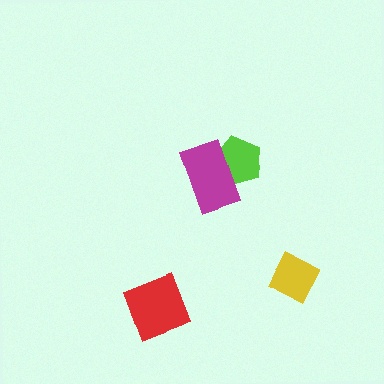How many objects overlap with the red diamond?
0 objects overlap with the red diamond.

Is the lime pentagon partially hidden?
Yes, it is partially covered by another shape.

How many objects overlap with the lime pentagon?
1 object overlaps with the lime pentagon.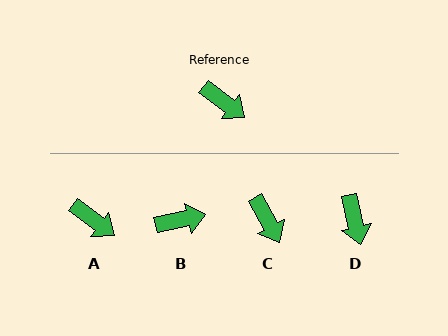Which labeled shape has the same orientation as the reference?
A.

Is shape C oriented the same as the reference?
No, it is off by about 25 degrees.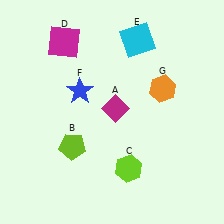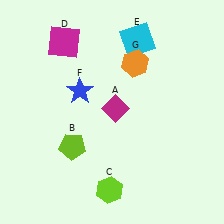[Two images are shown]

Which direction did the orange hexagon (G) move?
The orange hexagon (G) moved left.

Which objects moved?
The objects that moved are: the lime hexagon (C), the orange hexagon (G).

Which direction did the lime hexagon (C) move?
The lime hexagon (C) moved down.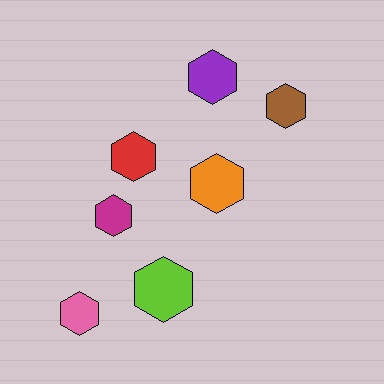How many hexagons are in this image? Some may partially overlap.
There are 7 hexagons.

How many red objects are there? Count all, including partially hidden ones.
There is 1 red object.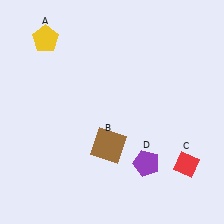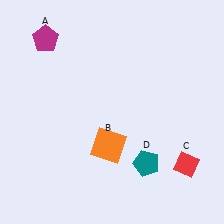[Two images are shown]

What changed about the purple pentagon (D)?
In Image 1, D is purple. In Image 2, it changed to teal.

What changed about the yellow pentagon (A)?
In Image 1, A is yellow. In Image 2, it changed to magenta.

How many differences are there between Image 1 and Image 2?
There are 3 differences between the two images.